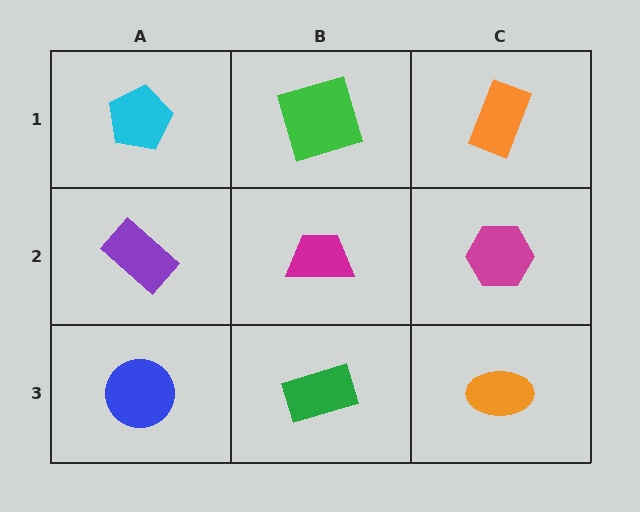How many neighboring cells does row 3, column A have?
2.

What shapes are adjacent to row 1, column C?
A magenta hexagon (row 2, column C), a green square (row 1, column B).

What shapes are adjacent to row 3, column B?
A magenta trapezoid (row 2, column B), a blue circle (row 3, column A), an orange ellipse (row 3, column C).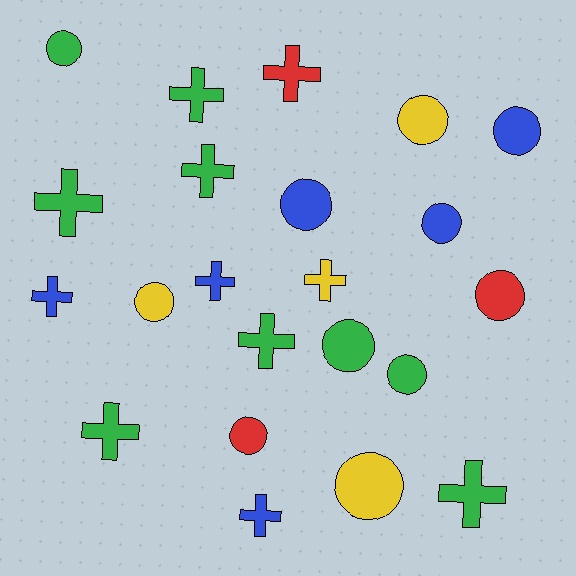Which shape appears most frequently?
Circle, with 11 objects.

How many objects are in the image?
There are 22 objects.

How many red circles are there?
There are 2 red circles.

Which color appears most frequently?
Green, with 9 objects.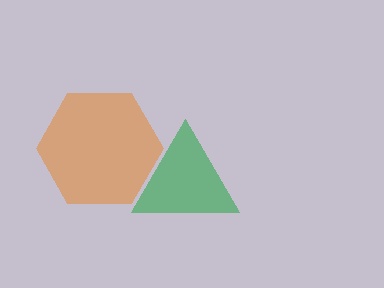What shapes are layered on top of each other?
The layered shapes are: a green triangle, an orange hexagon.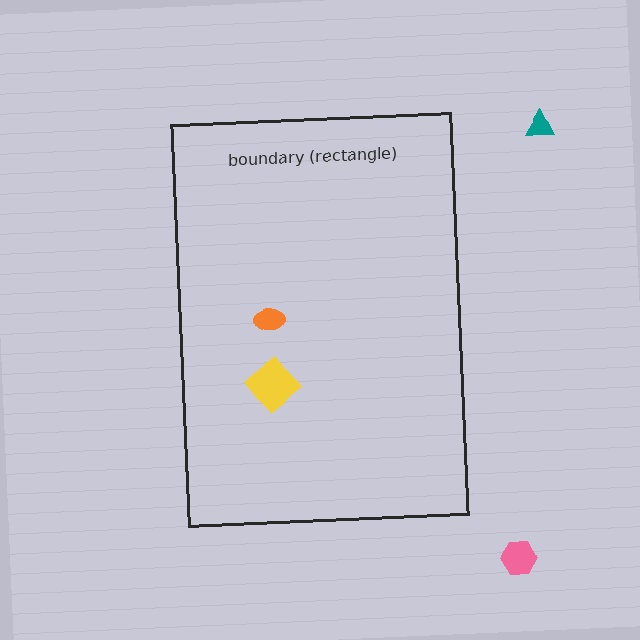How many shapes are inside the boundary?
2 inside, 2 outside.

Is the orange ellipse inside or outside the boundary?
Inside.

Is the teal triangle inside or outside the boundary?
Outside.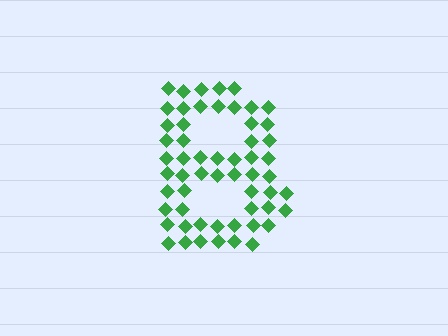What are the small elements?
The small elements are diamonds.